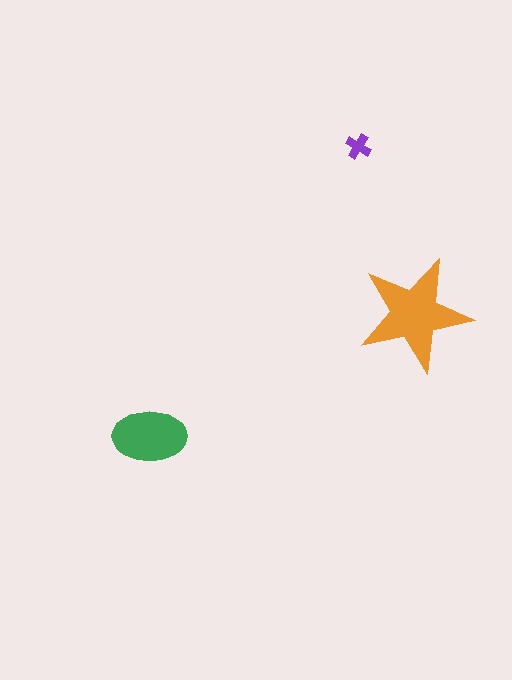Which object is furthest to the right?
The orange star is rightmost.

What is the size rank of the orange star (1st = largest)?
1st.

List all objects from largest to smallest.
The orange star, the green ellipse, the purple cross.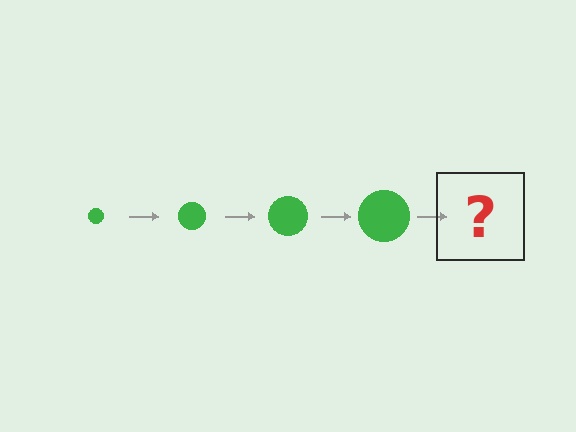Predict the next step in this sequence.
The next step is a green circle, larger than the previous one.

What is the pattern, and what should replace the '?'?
The pattern is that the circle gets progressively larger each step. The '?' should be a green circle, larger than the previous one.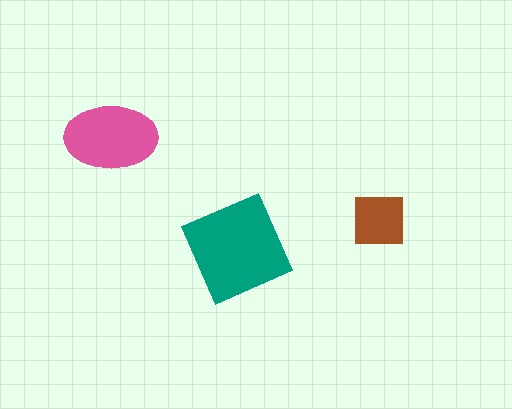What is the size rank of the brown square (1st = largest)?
3rd.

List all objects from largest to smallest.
The teal diamond, the pink ellipse, the brown square.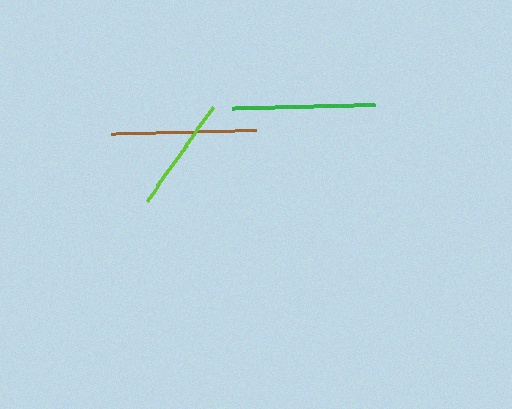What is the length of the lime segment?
The lime segment is approximately 114 pixels long.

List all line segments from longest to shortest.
From longest to shortest: brown, green, lime.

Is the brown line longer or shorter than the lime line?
The brown line is longer than the lime line.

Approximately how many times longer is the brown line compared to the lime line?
The brown line is approximately 1.3 times the length of the lime line.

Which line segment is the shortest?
The lime line is the shortest at approximately 114 pixels.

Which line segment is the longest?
The brown line is the longest at approximately 145 pixels.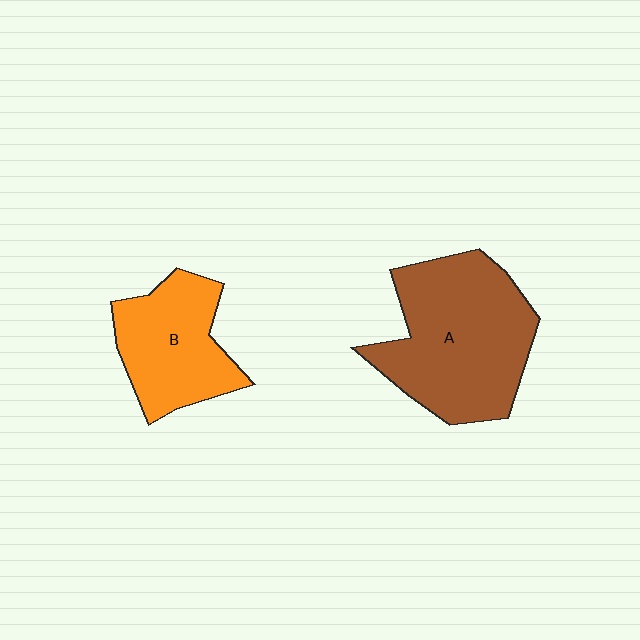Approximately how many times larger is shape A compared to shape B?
Approximately 1.6 times.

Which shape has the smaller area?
Shape B (orange).